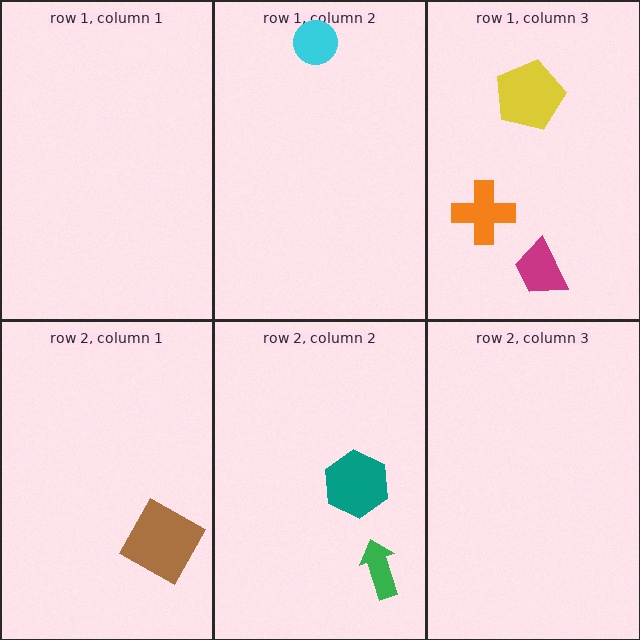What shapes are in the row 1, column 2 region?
The cyan circle.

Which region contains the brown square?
The row 2, column 1 region.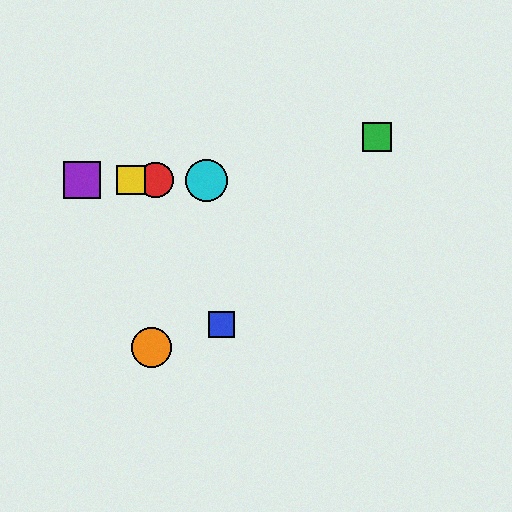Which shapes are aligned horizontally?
The red circle, the yellow square, the purple square, the cyan circle are aligned horizontally.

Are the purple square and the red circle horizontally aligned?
Yes, both are at y≈180.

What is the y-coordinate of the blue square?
The blue square is at y≈324.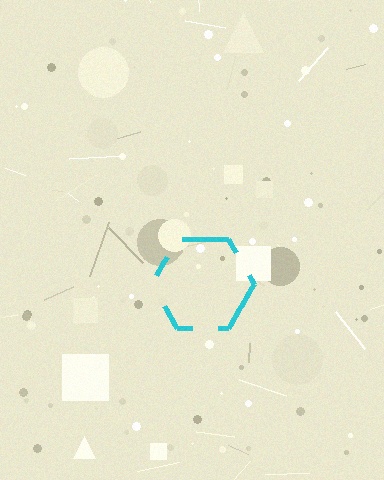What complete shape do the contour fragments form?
The contour fragments form a hexagon.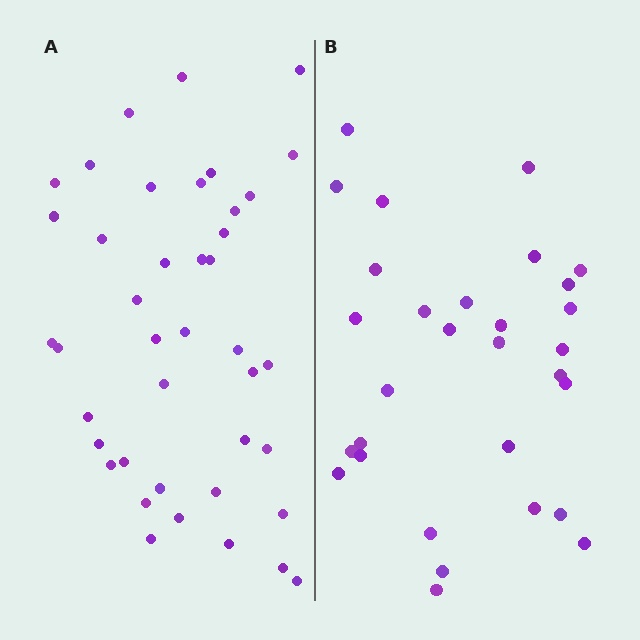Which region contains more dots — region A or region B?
Region A (the left region) has more dots.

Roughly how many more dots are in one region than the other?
Region A has roughly 12 or so more dots than region B.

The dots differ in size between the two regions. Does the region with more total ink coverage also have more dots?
No. Region B has more total ink coverage because its dots are larger, but region A actually contains more individual dots. Total area can be misleading — the number of items is what matters here.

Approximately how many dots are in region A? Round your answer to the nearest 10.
About 40 dots. (The exact count is 41, which rounds to 40.)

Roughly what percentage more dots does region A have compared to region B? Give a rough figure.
About 35% more.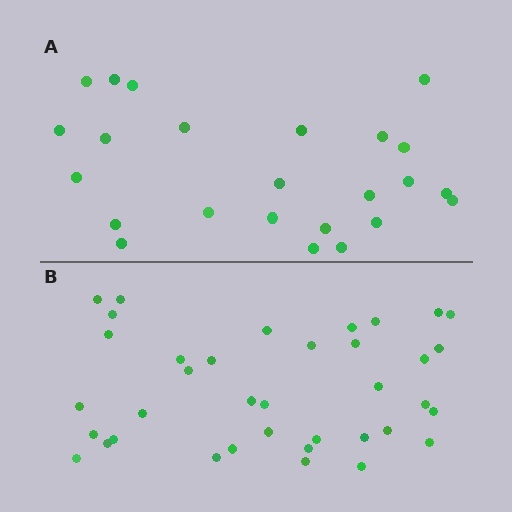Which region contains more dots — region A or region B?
Region B (the bottom region) has more dots.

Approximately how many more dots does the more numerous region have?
Region B has approximately 15 more dots than region A.